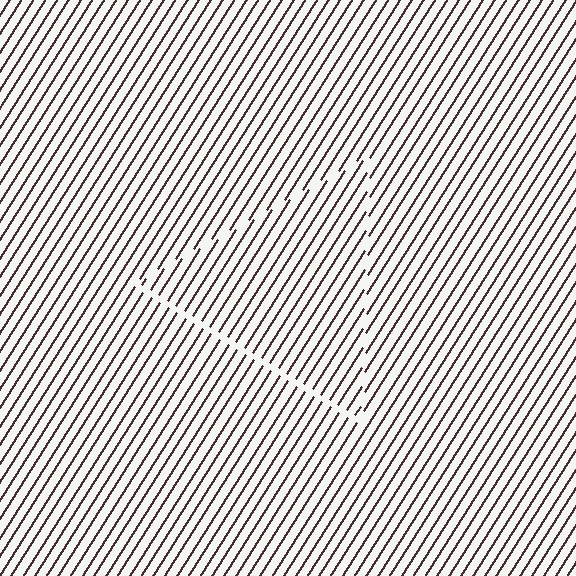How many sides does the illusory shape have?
3 sides — the line-ends trace a triangle.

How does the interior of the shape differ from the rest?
The interior of the shape contains the same grating, shifted by half a period — the contour is defined by the phase discontinuity where line-ends from the inner and outer gratings abut.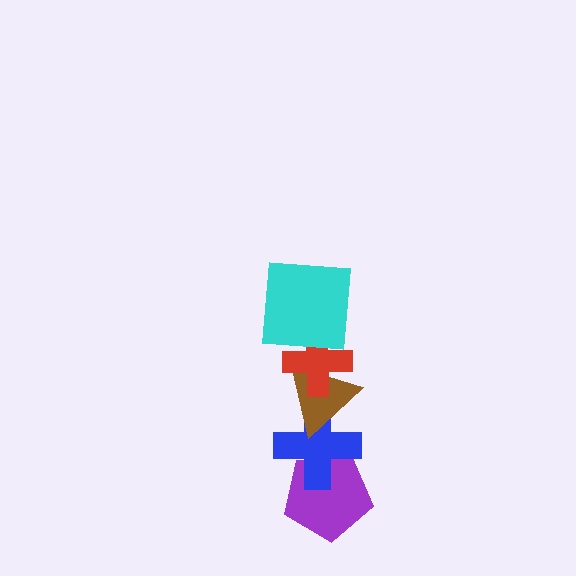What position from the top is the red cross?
The red cross is 2nd from the top.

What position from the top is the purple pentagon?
The purple pentagon is 5th from the top.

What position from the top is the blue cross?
The blue cross is 4th from the top.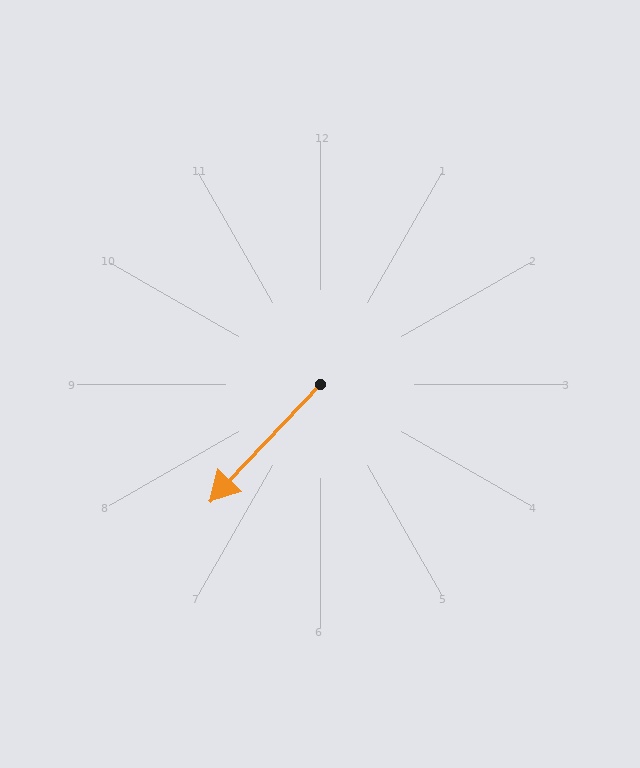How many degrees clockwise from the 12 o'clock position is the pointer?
Approximately 223 degrees.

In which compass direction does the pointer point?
Southwest.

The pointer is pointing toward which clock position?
Roughly 7 o'clock.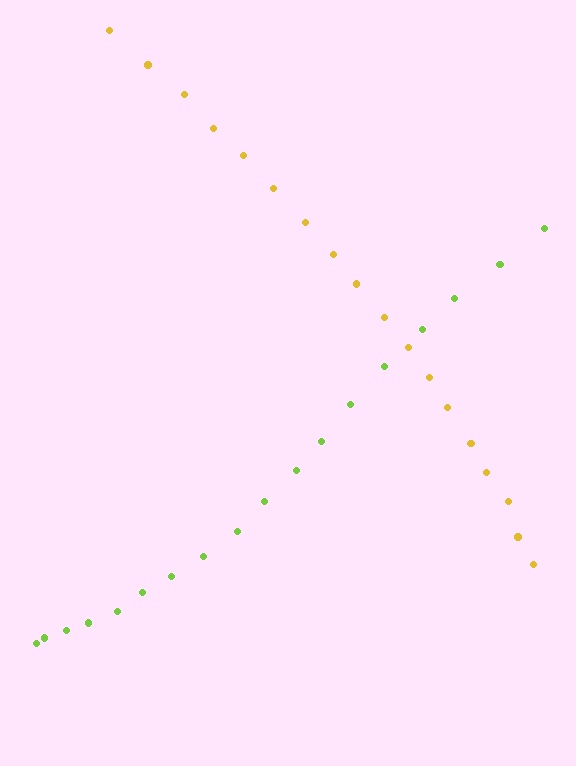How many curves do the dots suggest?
There are 2 distinct paths.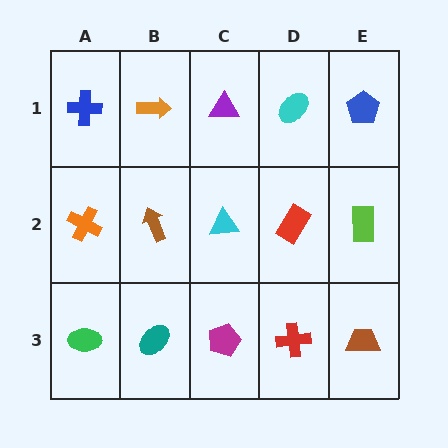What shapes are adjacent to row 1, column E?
A lime rectangle (row 2, column E), a cyan ellipse (row 1, column D).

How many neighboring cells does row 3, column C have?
3.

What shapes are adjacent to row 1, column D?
A red rectangle (row 2, column D), a purple triangle (row 1, column C), a blue pentagon (row 1, column E).